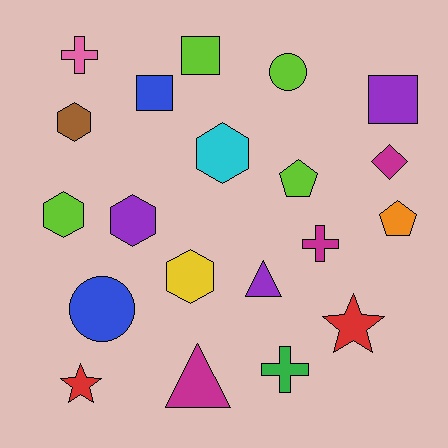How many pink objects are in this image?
There is 1 pink object.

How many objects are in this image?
There are 20 objects.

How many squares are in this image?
There are 3 squares.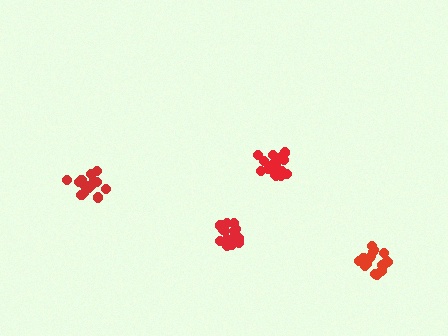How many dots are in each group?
Group 1: 16 dots, Group 2: 21 dots, Group 3: 17 dots, Group 4: 19 dots (73 total).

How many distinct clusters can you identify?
There are 4 distinct clusters.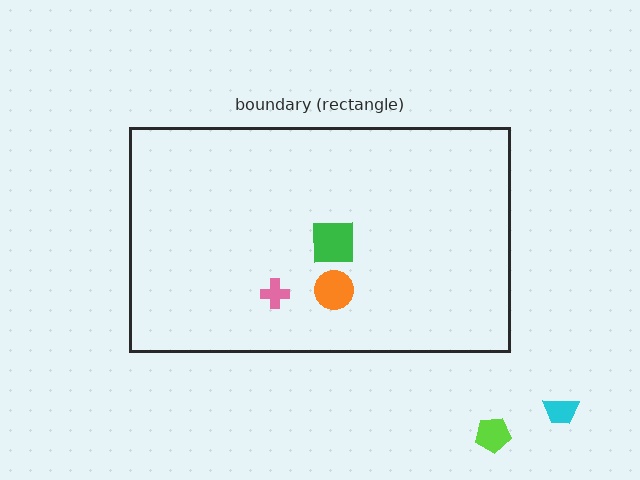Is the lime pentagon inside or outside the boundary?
Outside.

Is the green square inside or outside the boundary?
Inside.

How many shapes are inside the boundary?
3 inside, 2 outside.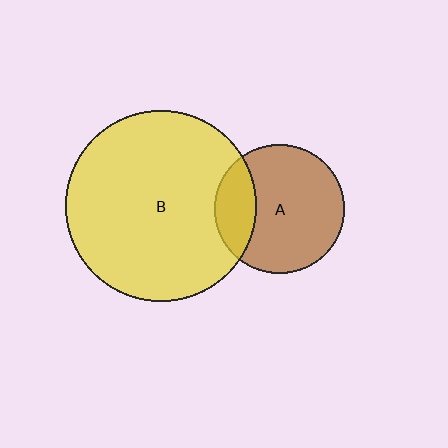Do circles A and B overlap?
Yes.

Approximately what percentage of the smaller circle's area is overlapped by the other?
Approximately 25%.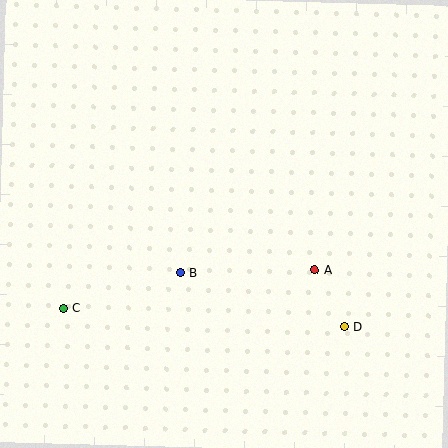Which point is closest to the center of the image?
Point B at (180, 273) is closest to the center.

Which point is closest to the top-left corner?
Point C is closest to the top-left corner.